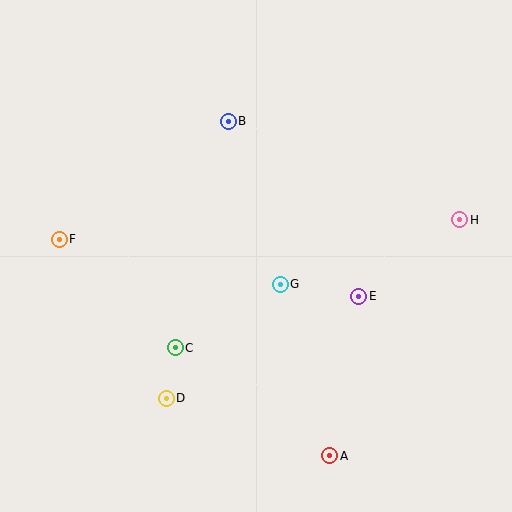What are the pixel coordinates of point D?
Point D is at (166, 398).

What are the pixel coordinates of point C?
Point C is at (175, 348).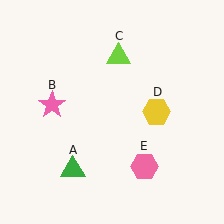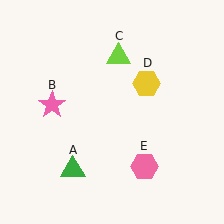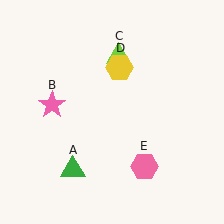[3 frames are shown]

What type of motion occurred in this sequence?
The yellow hexagon (object D) rotated counterclockwise around the center of the scene.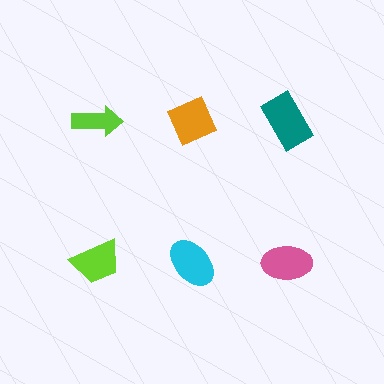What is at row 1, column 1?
A lime arrow.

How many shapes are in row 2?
3 shapes.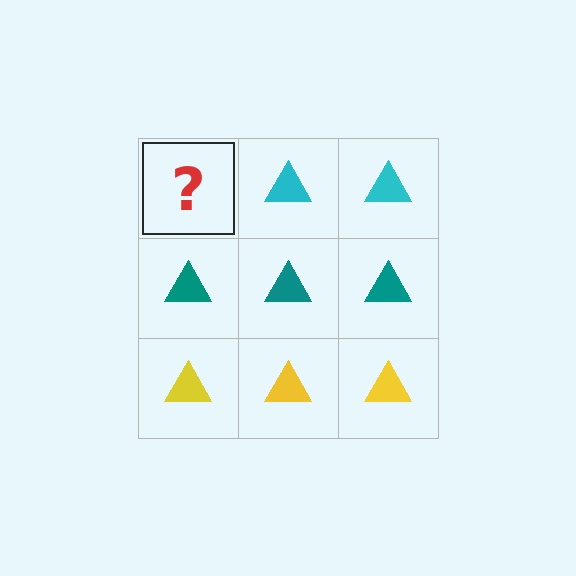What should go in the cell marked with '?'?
The missing cell should contain a cyan triangle.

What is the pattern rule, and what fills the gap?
The rule is that each row has a consistent color. The gap should be filled with a cyan triangle.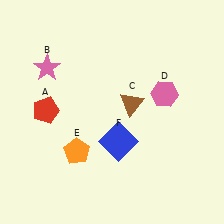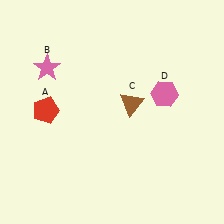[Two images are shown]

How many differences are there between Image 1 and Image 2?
There are 2 differences between the two images.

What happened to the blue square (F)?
The blue square (F) was removed in Image 2. It was in the bottom-right area of Image 1.